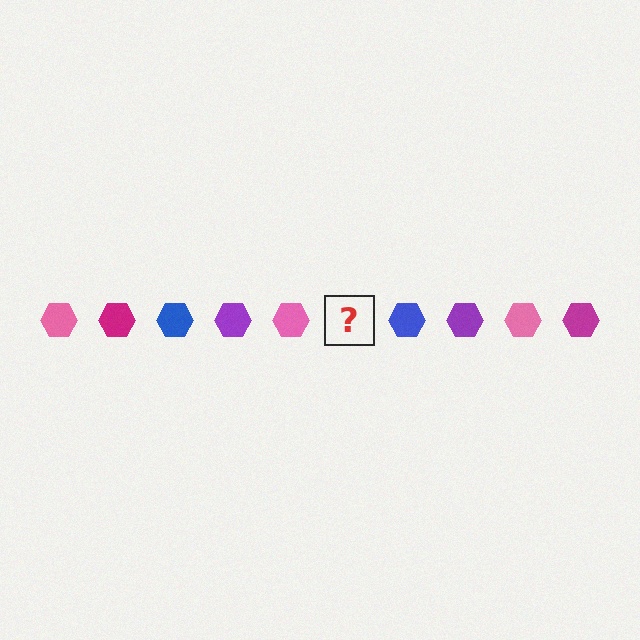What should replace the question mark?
The question mark should be replaced with a magenta hexagon.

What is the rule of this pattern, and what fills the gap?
The rule is that the pattern cycles through pink, magenta, blue, purple hexagons. The gap should be filled with a magenta hexagon.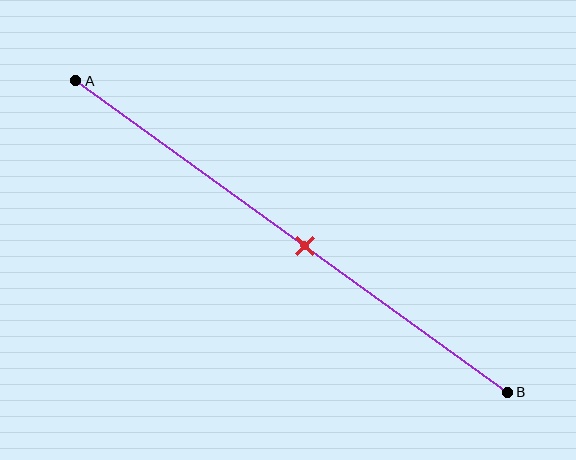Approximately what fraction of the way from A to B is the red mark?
The red mark is approximately 55% of the way from A to B.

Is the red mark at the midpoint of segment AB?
No, the mark is at about 55% from A, not at the 50% midpoint.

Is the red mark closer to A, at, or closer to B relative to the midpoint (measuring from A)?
The red mark is closer to point B than the midpoint of segment AB.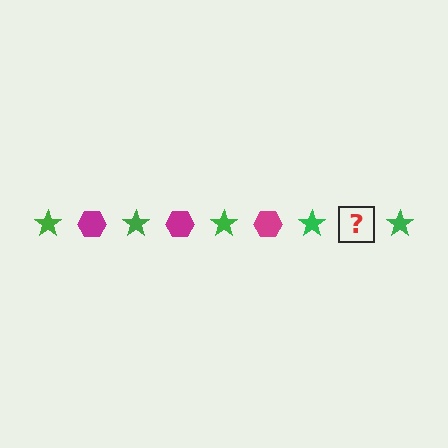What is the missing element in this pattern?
The missing element is a magenta hexagon.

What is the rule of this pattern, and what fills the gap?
The rule is that the pattern alternates between green star and magenta hexagon. The gap should be filled with a magenta hexagon.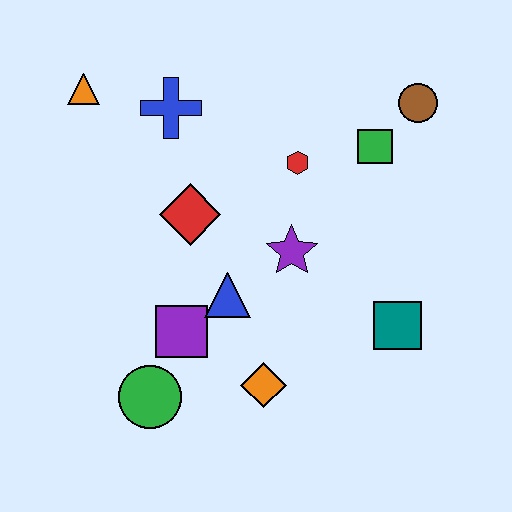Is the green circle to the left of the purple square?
Yes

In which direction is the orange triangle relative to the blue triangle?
The orange triangle is above the blue triangle.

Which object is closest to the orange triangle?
The blue cross is closest to the orange triangle.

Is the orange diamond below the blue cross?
Yes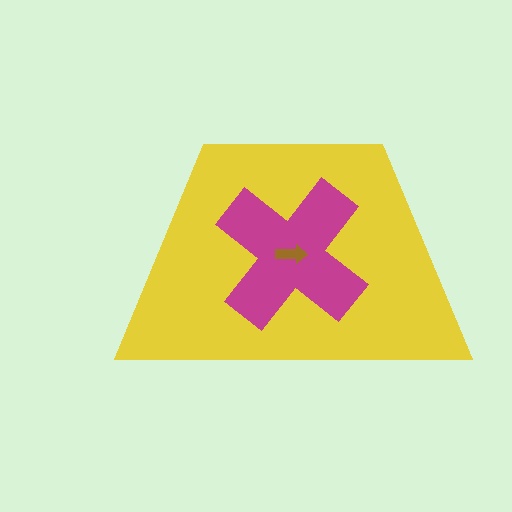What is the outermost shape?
The yellow trapezoid.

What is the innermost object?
The brown arrow.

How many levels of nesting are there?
3.